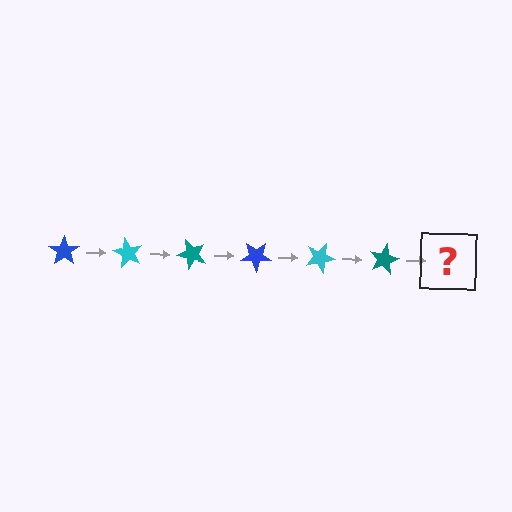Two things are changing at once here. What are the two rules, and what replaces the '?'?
The two rules are that it rotates 60 degrees each step and the color cycles through blue, cyan, and teal. The '?' should be a blue star, rotated 360 degrees from the start.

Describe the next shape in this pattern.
It should be a blue star, rotated 360 degrees from the start.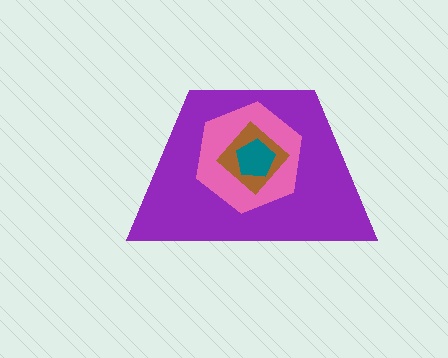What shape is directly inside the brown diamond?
The teal pentagon.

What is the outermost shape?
The purple trapezoid.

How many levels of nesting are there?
4.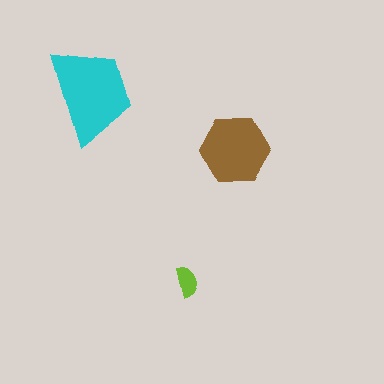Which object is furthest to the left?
The cyan trapezoid is leftmost.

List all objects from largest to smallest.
The cyan trapezoid, the brown hexagon, the lime semicircle.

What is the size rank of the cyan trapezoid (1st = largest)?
1st.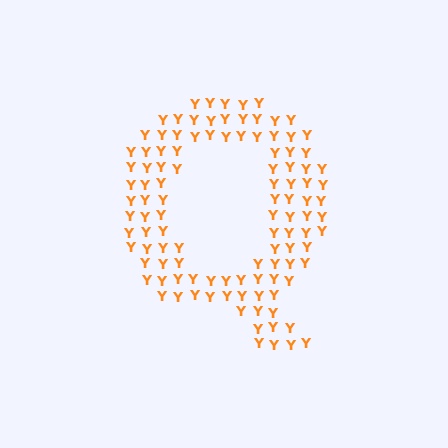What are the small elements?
The small elements are letter Y's.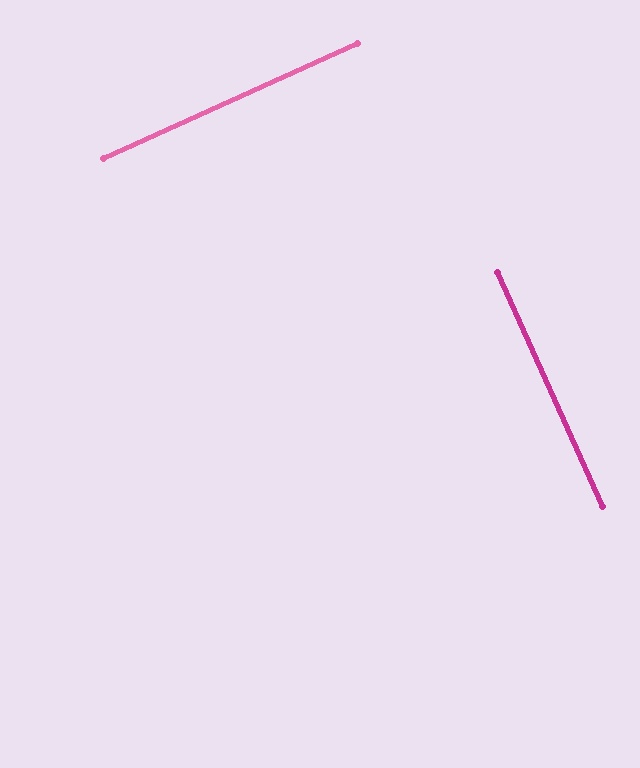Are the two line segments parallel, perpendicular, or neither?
Perpendicular — they meet at approximately 90°.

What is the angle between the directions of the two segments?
Approximately 90 degrees.